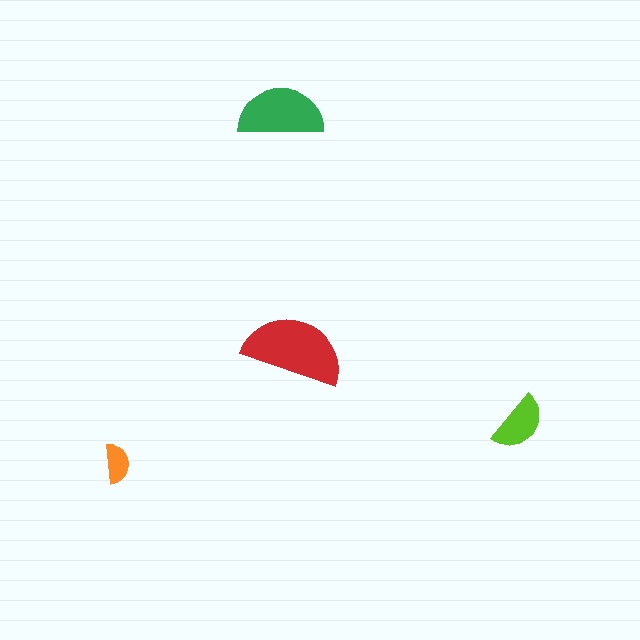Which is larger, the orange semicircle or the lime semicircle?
The lime one.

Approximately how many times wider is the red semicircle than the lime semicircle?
About 1.5 times wider.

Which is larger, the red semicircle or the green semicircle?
The red one.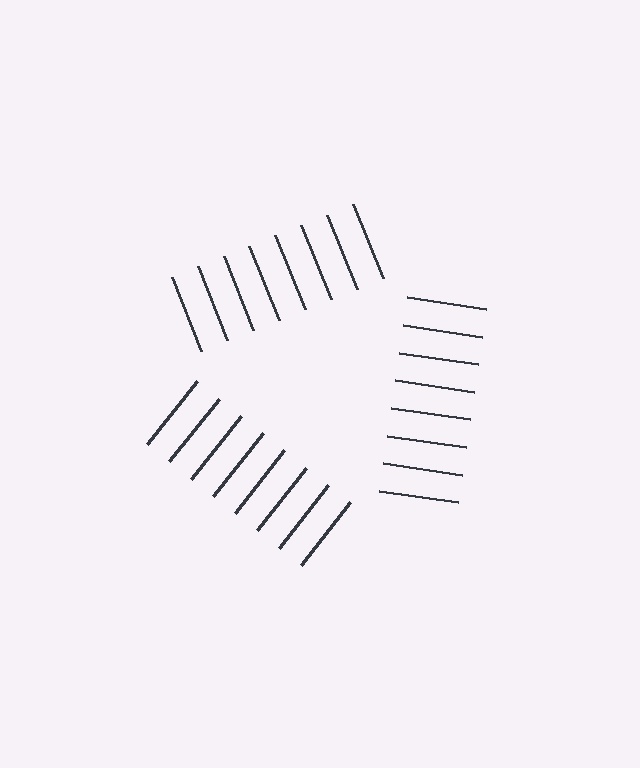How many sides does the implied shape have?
3 sides — the line-ends trace a triangle.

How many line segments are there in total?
24 — 8 along each of the 3 edges.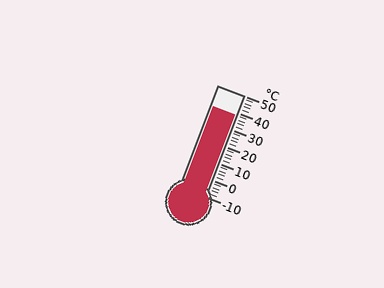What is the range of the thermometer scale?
The thermometer scale ranges from -10°C to 50°C.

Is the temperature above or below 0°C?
The temperature is above 0°C.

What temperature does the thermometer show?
The thermometer shows approximately 38°C.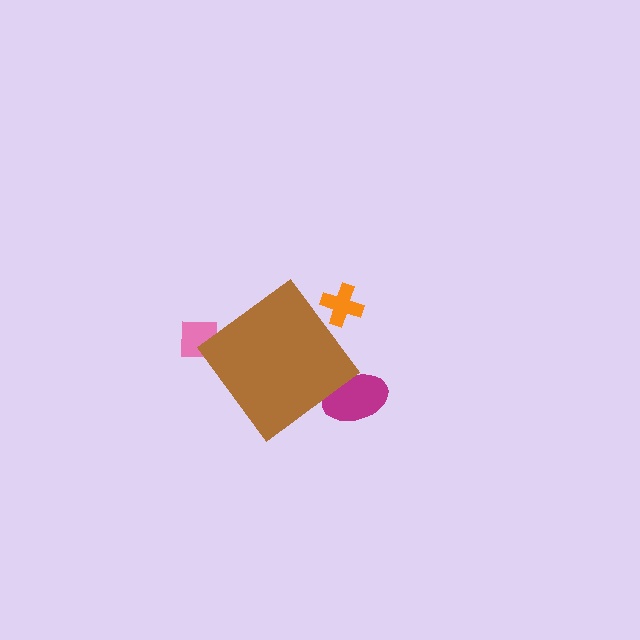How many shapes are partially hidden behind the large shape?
3 shapes are partially hidden.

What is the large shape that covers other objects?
A brown diamond.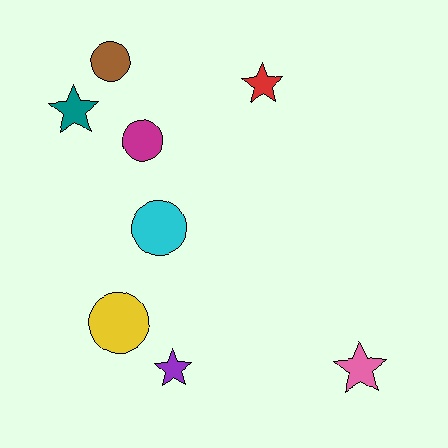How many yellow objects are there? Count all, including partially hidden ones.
There is 1 yellow object.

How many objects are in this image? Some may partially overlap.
There are 8 objects.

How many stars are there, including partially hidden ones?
There are 4 stars.